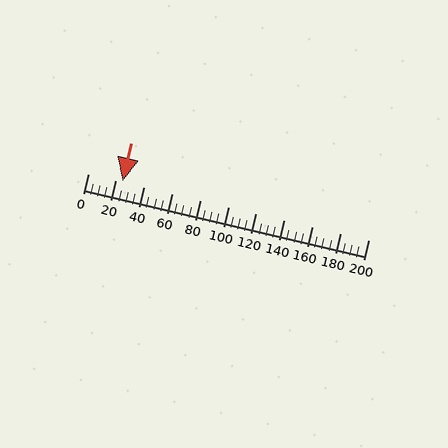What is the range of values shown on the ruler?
The ruler shows values from 0 to 200.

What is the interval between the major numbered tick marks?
The major tick marks are spaced 20 units apart.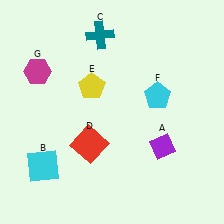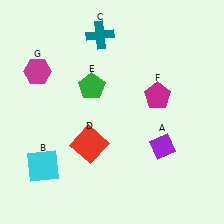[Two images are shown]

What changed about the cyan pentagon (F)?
In Image 1, F is cyan. In Image 2, it changed to magenta.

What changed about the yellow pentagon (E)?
In Image 1, E is yellow. In Image 2, it changed to green.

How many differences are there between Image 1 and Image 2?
There are 2 differences between the two images.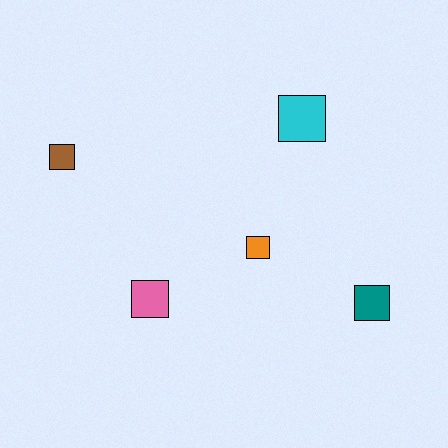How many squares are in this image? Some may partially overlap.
There are 5 squares.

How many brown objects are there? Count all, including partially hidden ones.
There is 1 brown object.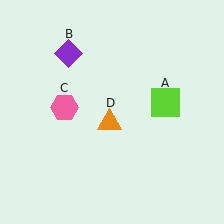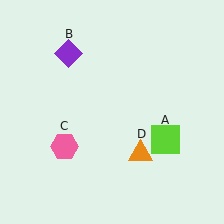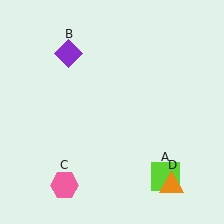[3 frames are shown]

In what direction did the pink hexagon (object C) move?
The pink hexagon (object C) moved down.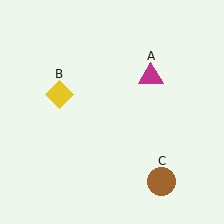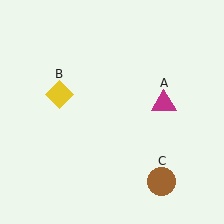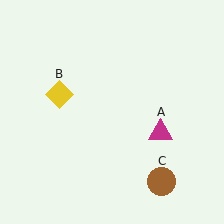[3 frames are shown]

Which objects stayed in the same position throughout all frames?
Yellow diamond (object B) and brown circle (object C) remained stationary.